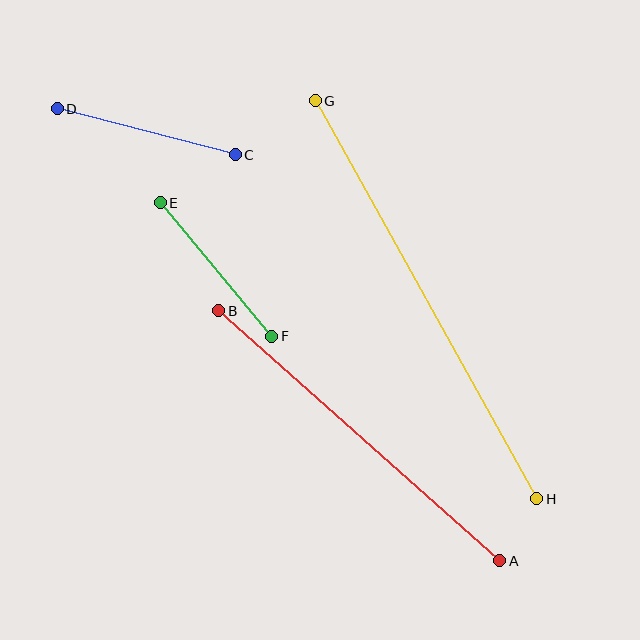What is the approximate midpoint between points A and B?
The midpoint is at approximately (359, 436) pixels.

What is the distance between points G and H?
The distance is approximately 456 pixels.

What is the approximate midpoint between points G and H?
The midpoint is at approximately (426, 300) pixels.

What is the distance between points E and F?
The distance is approximately 174 pixels.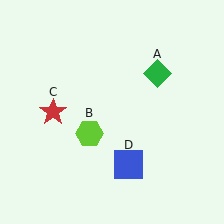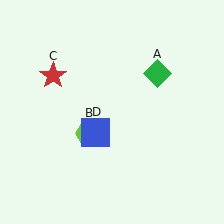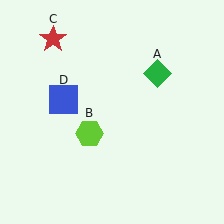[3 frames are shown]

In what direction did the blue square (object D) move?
The blue square (object D) moved up and to the left.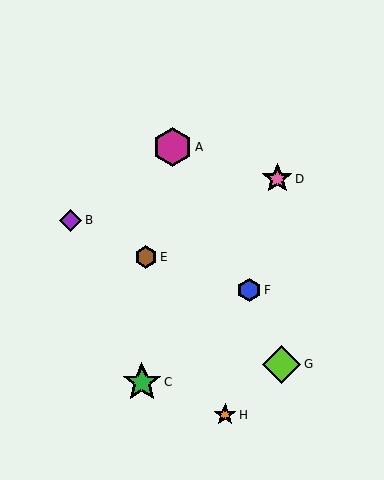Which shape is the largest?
The magenta hexagon (labeled A) is the largest.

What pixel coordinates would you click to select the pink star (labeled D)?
Click at (277, 179) to select the pink star D.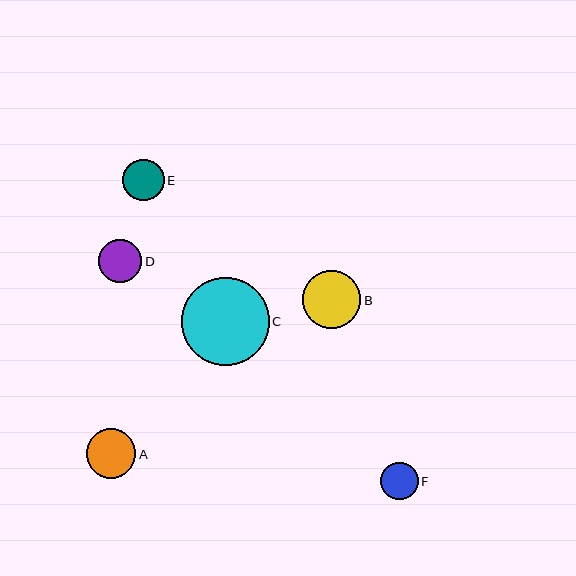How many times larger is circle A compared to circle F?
Circle A is approximately 1.3 times the size of circle F.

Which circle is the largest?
Circle C is the largest with a size of approximately 88 pixels.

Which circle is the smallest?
Circle F is the smallest with a size of approximately 38 pixels.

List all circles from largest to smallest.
From largest to smallest: C, B, A, D, E, F.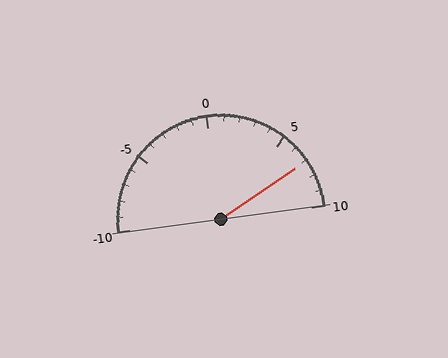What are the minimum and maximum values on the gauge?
The gauge ranges from -10 to 10.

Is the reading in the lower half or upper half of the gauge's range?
The reading is in the upper half of the range (-10 to 10).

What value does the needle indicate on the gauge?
The needle indicates approximately 7.